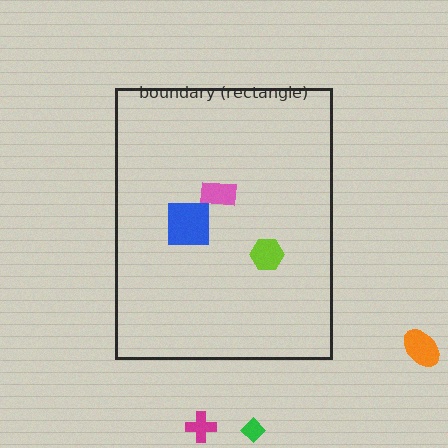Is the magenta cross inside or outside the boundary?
Outside.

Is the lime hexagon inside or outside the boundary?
Inside.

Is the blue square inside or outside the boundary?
Inside.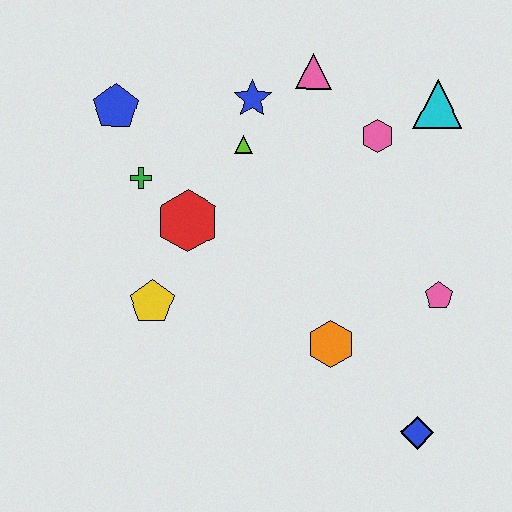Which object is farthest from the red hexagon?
The blue diamond is farthest from the red hexagon.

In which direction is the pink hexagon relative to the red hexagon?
The pink hexagon is to the right of the red hexagon.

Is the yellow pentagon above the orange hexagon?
Yes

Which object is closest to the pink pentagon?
The orange hexagon is closest to the pink pentagon.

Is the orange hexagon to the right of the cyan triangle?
No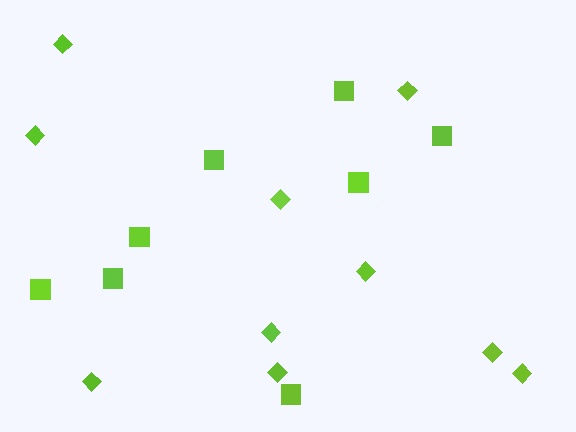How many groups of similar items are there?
There are 2 groups: one group of squares (8) and one group of diamonds (10).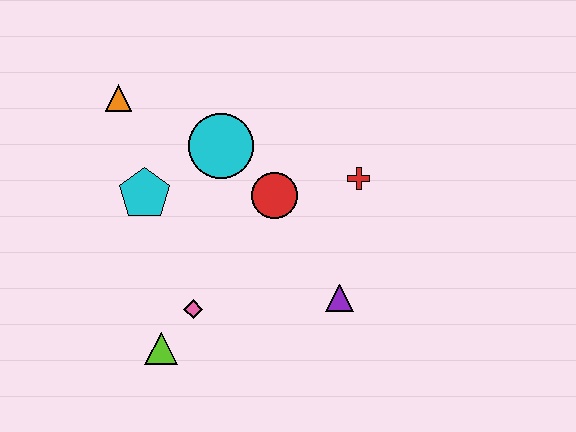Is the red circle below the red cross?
Yes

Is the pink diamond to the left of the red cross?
Yes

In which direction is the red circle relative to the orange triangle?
The red circle is to the right of the orange triangle.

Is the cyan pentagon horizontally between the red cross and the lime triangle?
No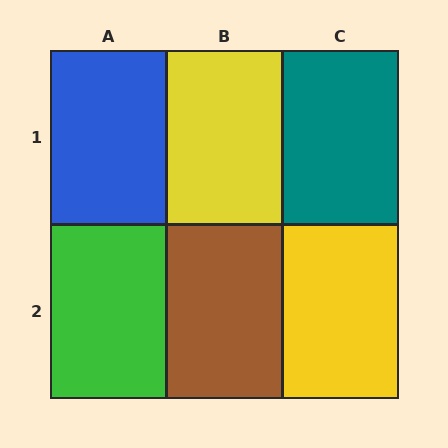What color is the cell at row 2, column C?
Yellow.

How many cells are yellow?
2 cells are yellow.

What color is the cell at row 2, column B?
Brown.